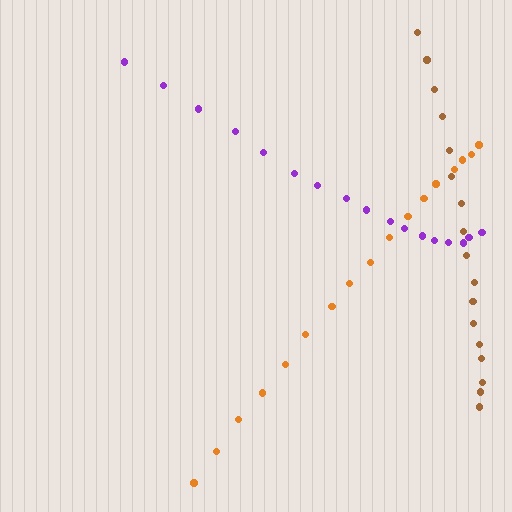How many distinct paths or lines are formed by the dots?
There are 3 distinct paths.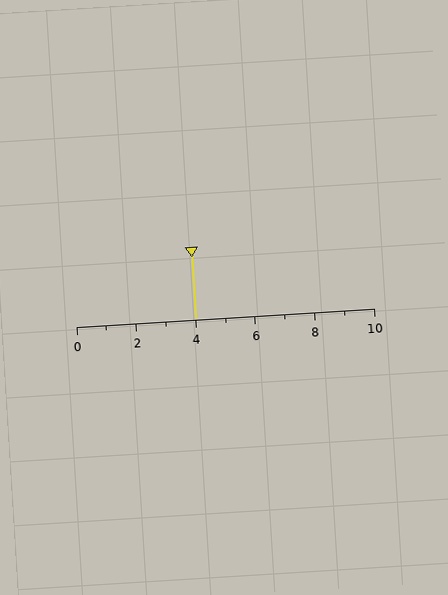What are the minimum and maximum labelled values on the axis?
The axis runs from 0 to 10.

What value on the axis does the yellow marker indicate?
The marker indicates approximately 4.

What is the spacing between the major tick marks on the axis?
The major ticks are spaced 2 apart.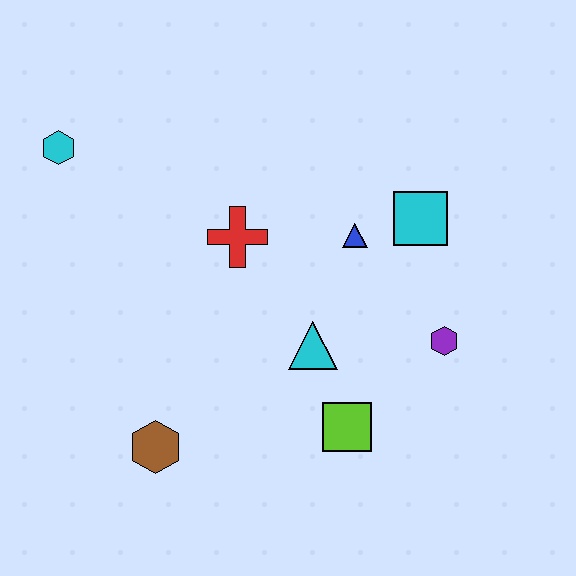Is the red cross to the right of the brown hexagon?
Yes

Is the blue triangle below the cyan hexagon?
Yes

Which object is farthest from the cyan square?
The cyan hexagon is farthest from the cyan square.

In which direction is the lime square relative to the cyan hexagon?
The lime square is to the right of the cyan hexagon.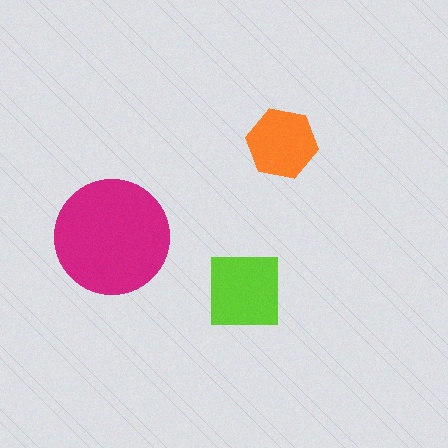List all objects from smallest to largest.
The orange hexagon, the lime square, the magenta circle.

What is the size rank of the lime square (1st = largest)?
2nd.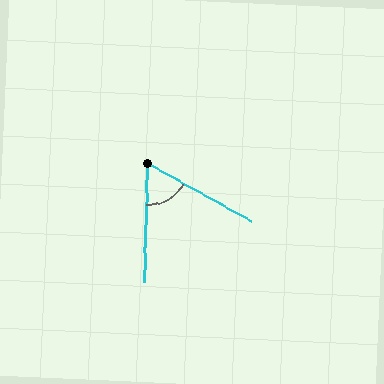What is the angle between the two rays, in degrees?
Approximately 62 degrees.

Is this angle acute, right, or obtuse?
It is acute.